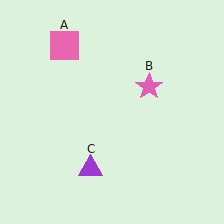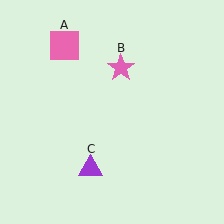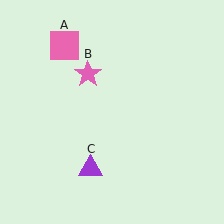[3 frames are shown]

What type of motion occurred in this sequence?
The pink star (object B) rotated counterclockwise around the center of the scene.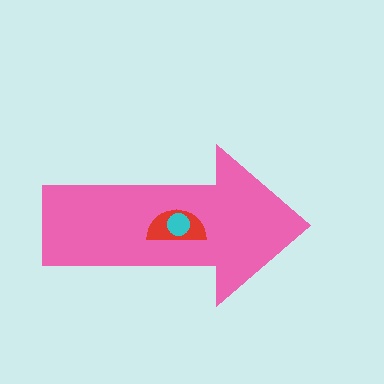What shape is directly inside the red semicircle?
The cyan circle.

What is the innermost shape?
The cyan circle.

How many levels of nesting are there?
3.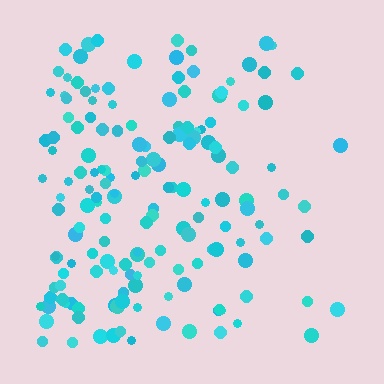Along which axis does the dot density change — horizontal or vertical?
Horizontal.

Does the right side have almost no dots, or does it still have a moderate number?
Still a moderate number, just noticeably fewer than the left.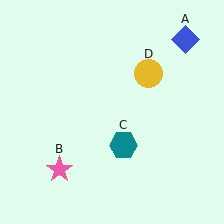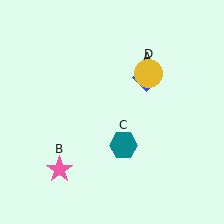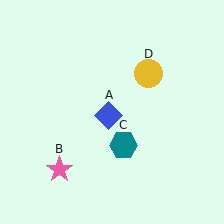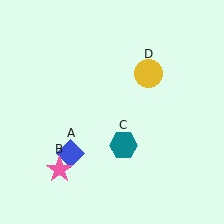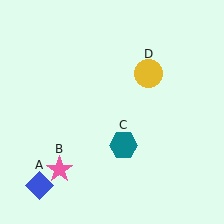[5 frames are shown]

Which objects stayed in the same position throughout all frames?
Pink star (object B) and teal hexagon (object C) and yellow circle (object D) remained stationary.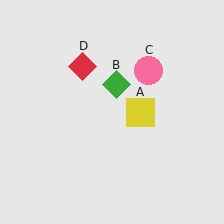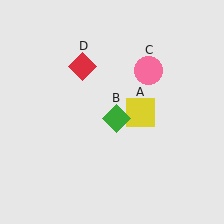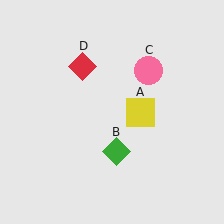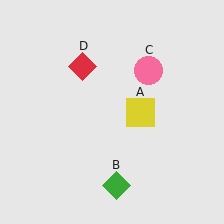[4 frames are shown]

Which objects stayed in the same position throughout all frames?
Yellow square (object A) and pink circle (object C) and red diamond (object D) remained stationary.